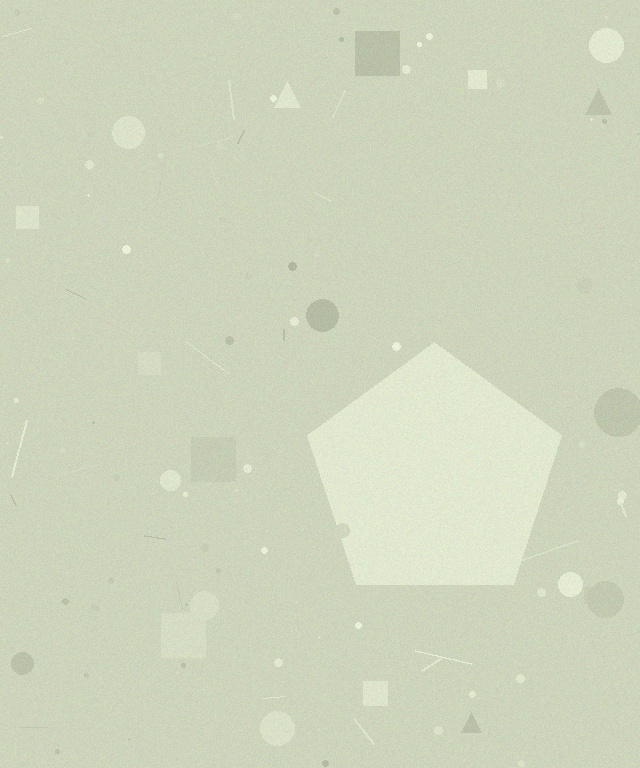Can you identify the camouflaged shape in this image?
The camouflaged shape is a pentagon.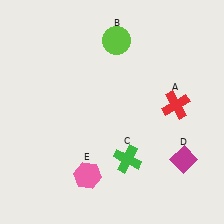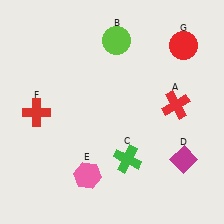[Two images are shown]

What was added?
A red cross (F), a red circle (G) were added in Image 2.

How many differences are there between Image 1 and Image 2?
There are 2 differences between the two images.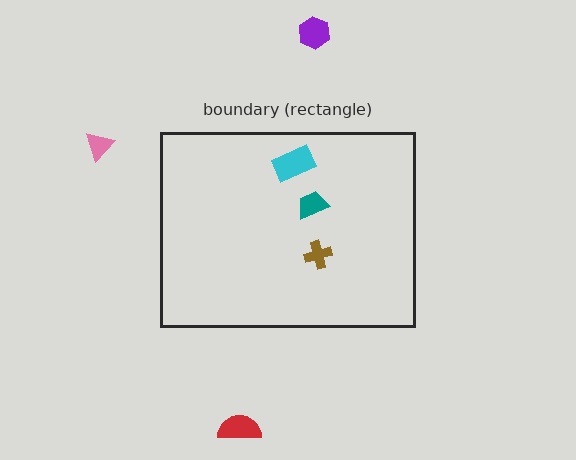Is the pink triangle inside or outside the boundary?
Outside.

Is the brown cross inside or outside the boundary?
Inside.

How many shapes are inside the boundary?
3 inside, 3 outside.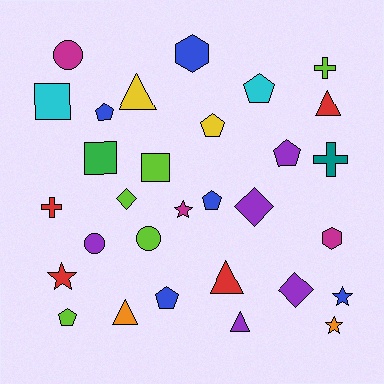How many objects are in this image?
There are 30 objects.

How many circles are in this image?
There are 3 circles.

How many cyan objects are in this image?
There are 2 cyan objects.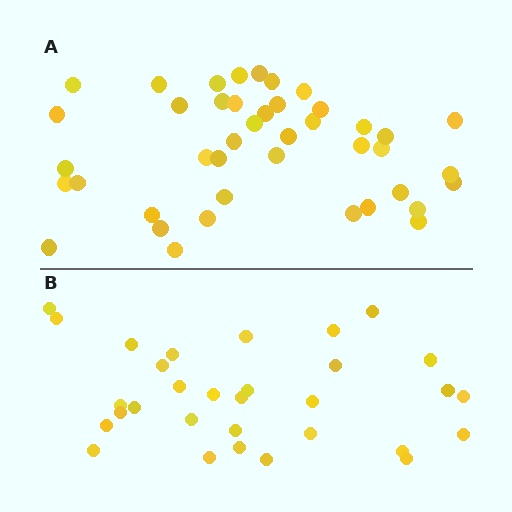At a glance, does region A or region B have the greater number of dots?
Region A (the top region) has more dots.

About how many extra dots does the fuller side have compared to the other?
Region A has roughly 12 or so more dots than region B.